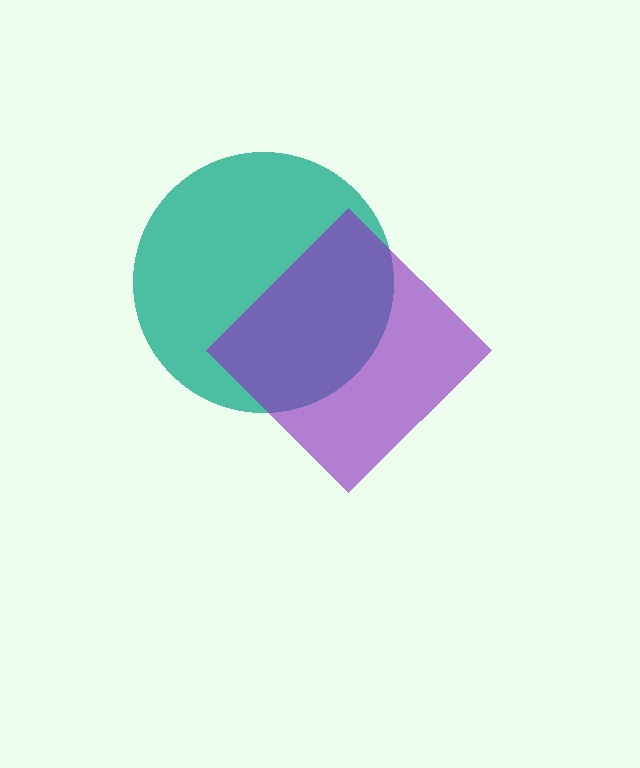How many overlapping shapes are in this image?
There are 2 overlapping shapes in the image.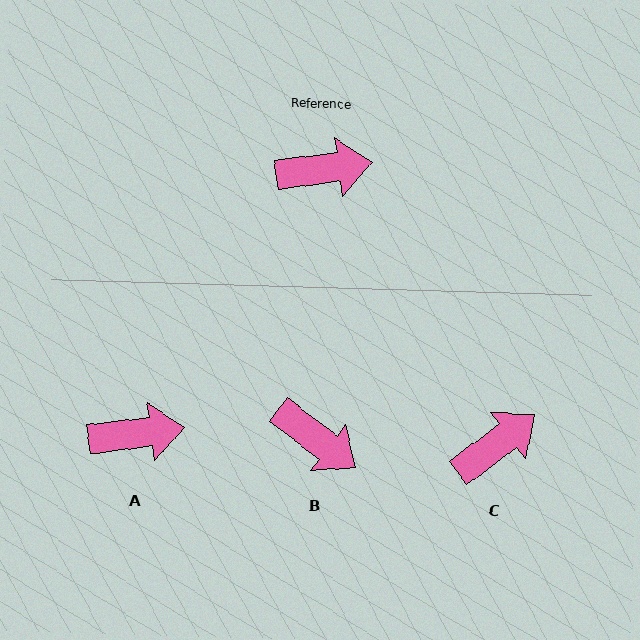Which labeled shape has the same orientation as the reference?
A.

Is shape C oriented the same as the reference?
No, it is off by about 30 degrees.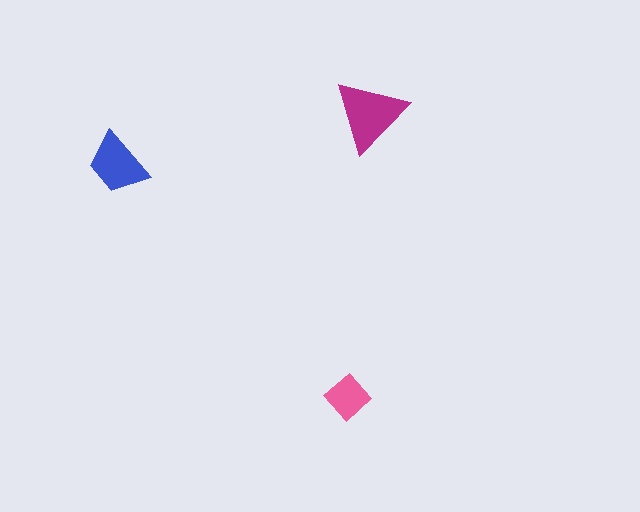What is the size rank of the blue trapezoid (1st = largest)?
2nd.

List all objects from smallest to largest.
The pink diamond, the blue trapezoid, the magenta triangle.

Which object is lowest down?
The pink diamond is bottommost.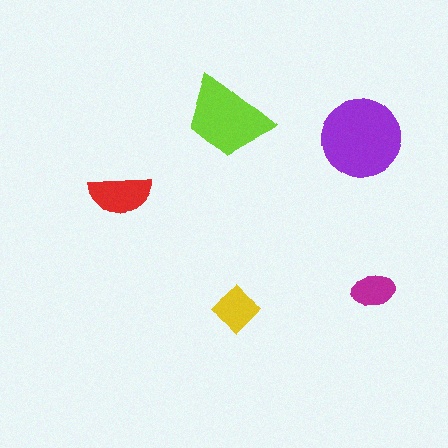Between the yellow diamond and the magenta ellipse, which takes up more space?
The yellow diamond.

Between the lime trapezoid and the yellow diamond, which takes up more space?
The lime trapezoid.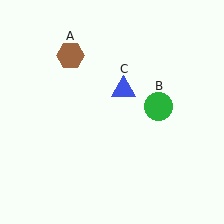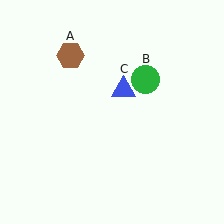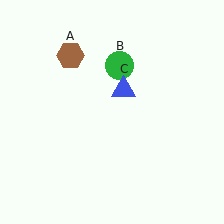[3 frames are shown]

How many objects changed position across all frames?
1 object changed position: green circle (object B).